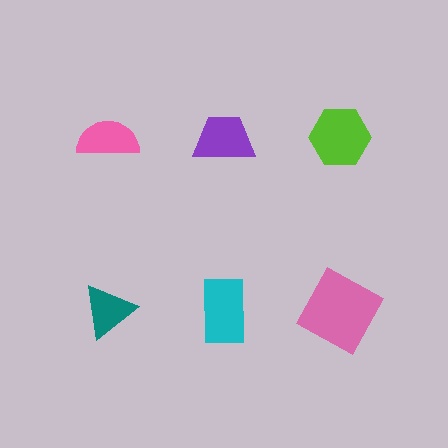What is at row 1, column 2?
A purple trapezoid.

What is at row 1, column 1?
A pink semicircle.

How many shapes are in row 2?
3 shapes.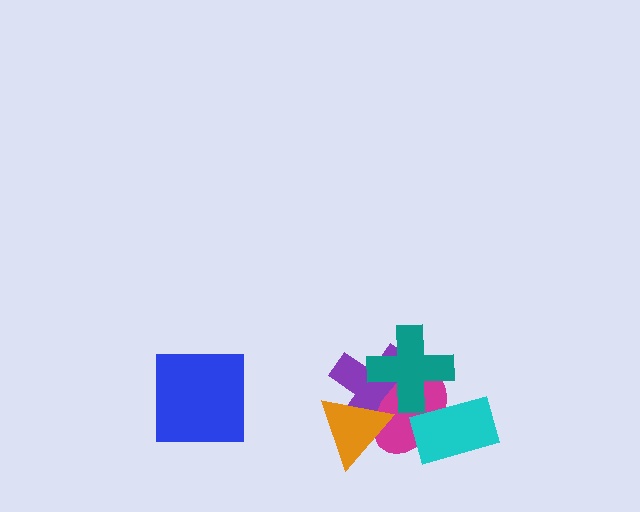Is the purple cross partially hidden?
Yes, it is partially covered by another shape.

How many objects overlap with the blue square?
0 objects overlap with the blue square.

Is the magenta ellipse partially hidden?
Yes, it is partially covered by another shape.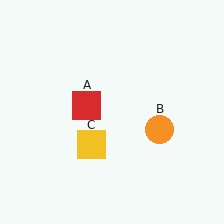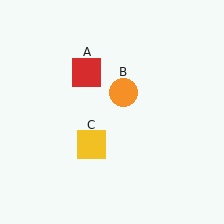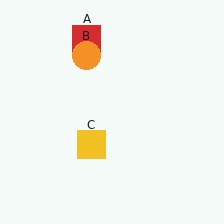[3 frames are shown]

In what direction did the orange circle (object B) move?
The orange circle (object B) moved up and to the left.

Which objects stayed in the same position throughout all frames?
Yellow square (object C) remained stationary.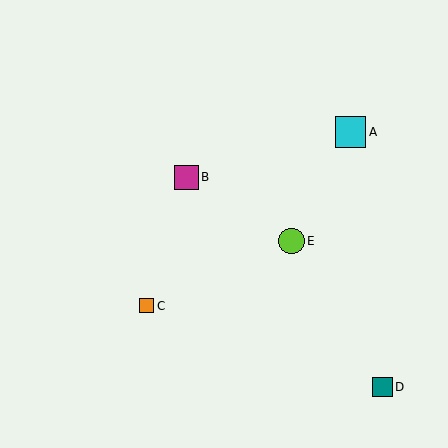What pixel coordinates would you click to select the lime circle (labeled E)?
Click at (292, 241) to select the lime circle E.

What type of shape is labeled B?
Shape B is a magenta square.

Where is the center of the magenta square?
The center of the magenta square is at (186, 177).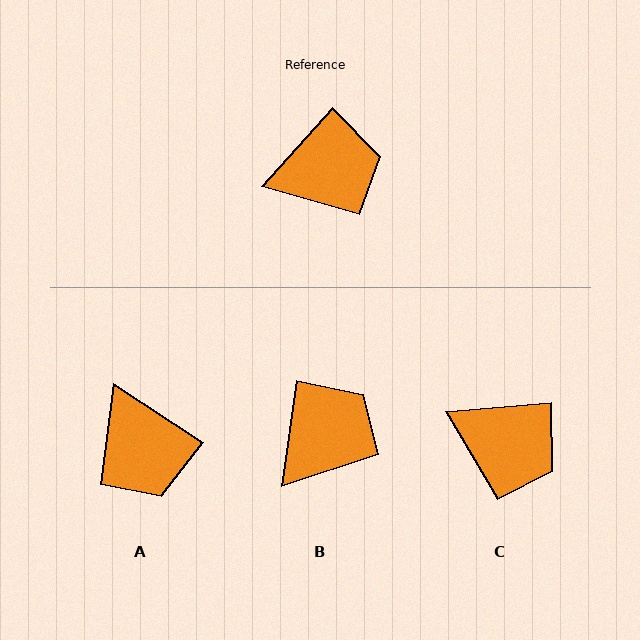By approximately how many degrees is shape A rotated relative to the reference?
Approximately 81 degrees clockwise.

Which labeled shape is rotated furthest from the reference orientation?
A, about 81 degrees away.